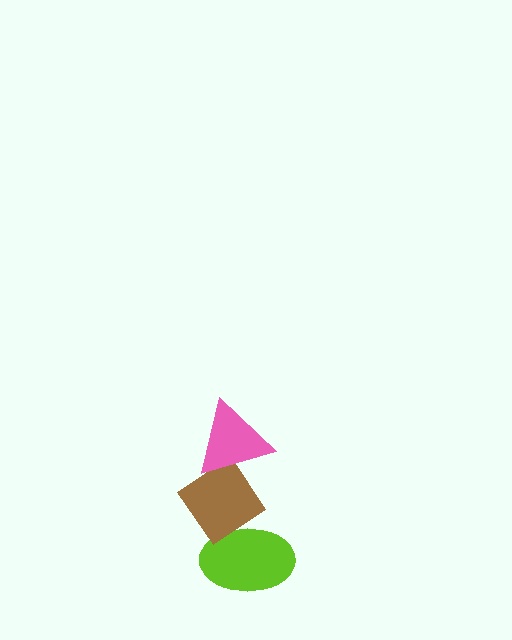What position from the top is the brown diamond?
The brown diamond is 2nd from the top.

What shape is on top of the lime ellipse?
The brown diamond is on top of the lime ellipse.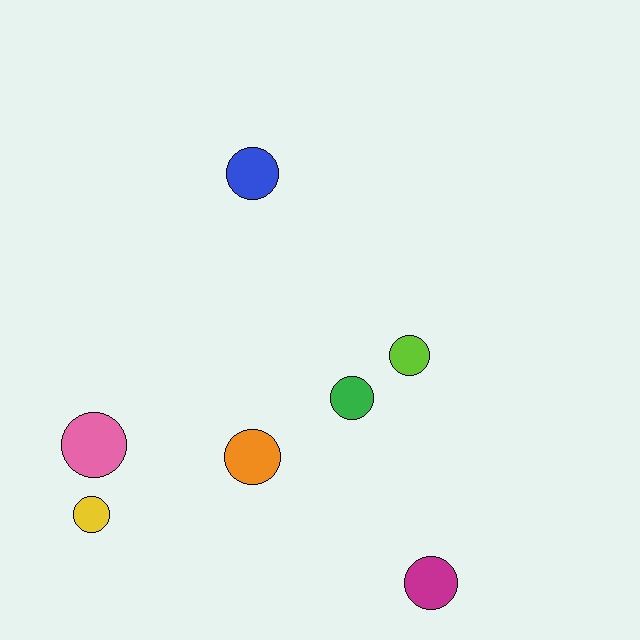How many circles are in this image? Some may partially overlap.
There are 7 circles.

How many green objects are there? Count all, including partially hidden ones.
There is 1 green object.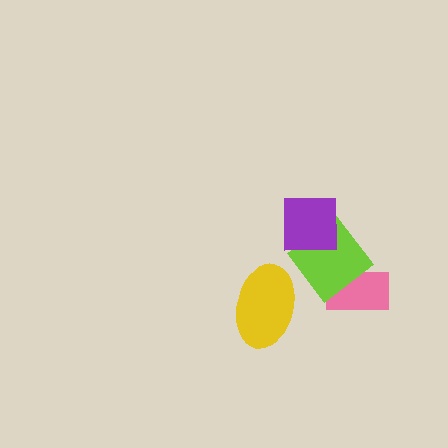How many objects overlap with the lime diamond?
2 objects overlap with the lime diamond.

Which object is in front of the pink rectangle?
The lime diamond is in front of the pink rectangle.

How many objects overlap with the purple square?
1 object overlaps with the purple square.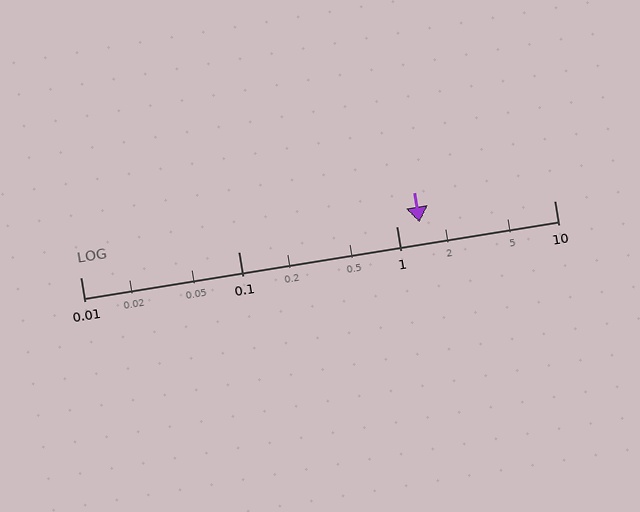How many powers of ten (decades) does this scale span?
The scale spans 3 decades, from 0.01 to 10.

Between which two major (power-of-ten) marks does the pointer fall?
The pointer is between 1 and 10.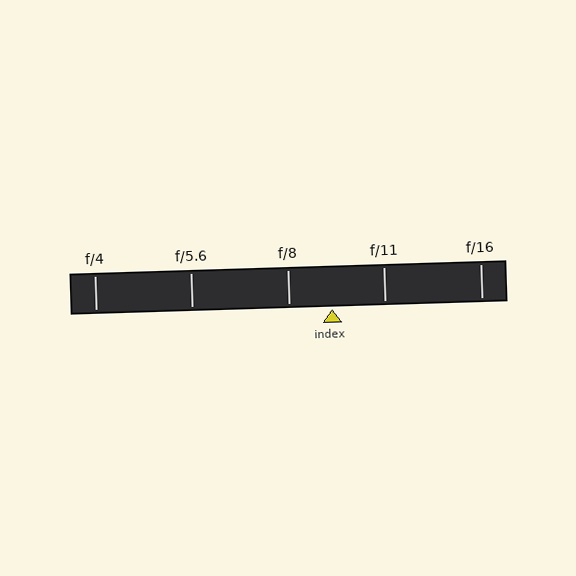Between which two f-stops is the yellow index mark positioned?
The index mark is between f/8 and f/11.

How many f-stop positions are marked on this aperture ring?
There are 5 f-stop positions marked.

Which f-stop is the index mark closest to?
The index mark is closest to f/8.